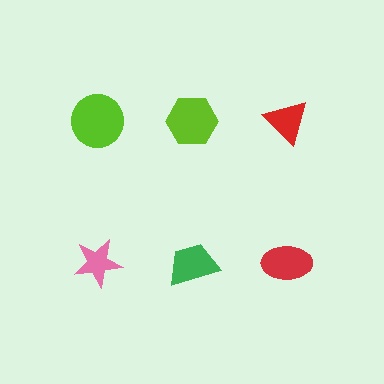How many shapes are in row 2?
3 shapes.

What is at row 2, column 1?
A pink star.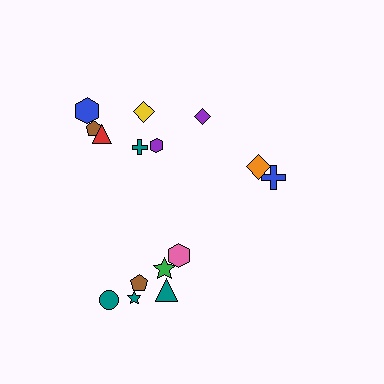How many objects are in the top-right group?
There are 3 objects.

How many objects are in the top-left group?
There are 6 objects.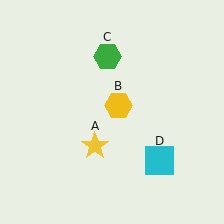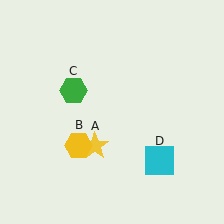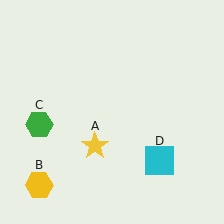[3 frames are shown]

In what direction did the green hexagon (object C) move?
The green hexagon (object C) moved down and to the left.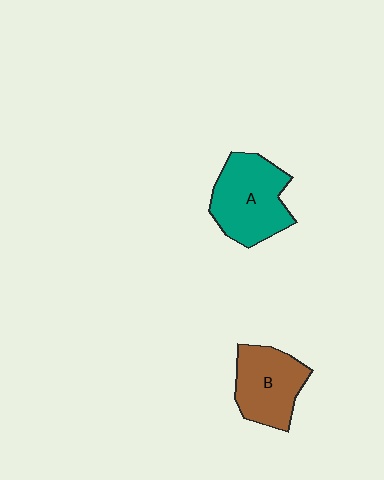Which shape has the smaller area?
Shape B (brown).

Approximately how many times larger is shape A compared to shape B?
Approximately 1.2 times.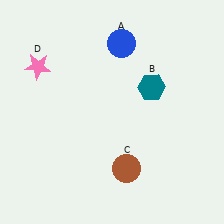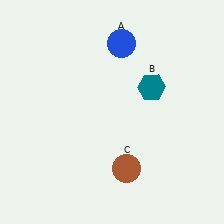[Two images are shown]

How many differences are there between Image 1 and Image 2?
There is 1 difference between the two images.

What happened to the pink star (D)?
The pink star (D) was removed in Image 2. It was in the top-left area of Image 1.